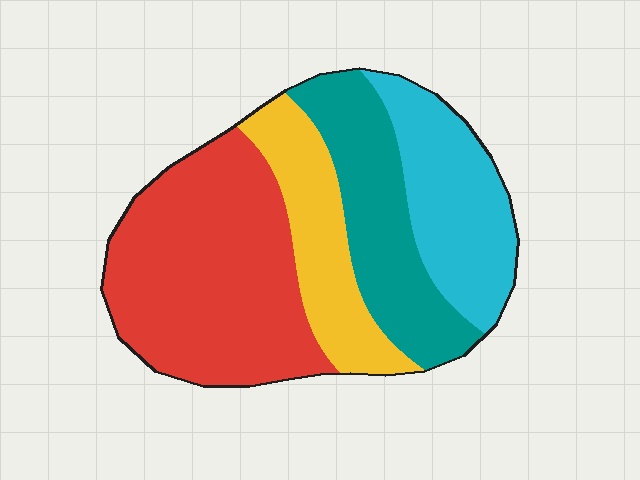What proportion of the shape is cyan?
Cyan takes up less than a quarter of the shape.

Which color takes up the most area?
Red, at roughly 40%.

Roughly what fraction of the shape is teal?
Teal covers about 20% of the shape.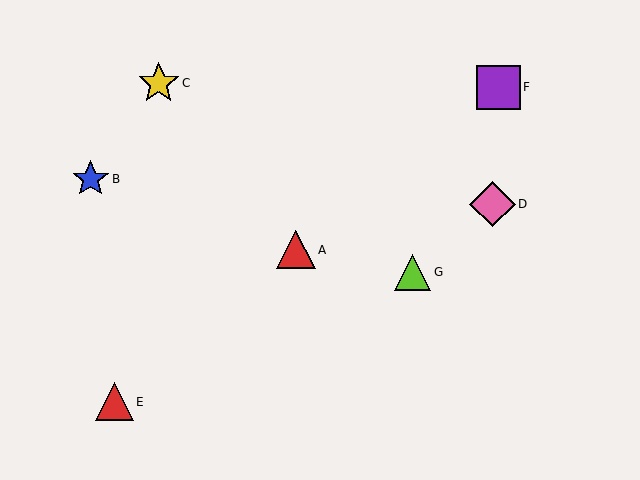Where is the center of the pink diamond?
The center of the pink diamond is at (492, 204).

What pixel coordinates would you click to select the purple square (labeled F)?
Click at (498, 87) to select the purple square F.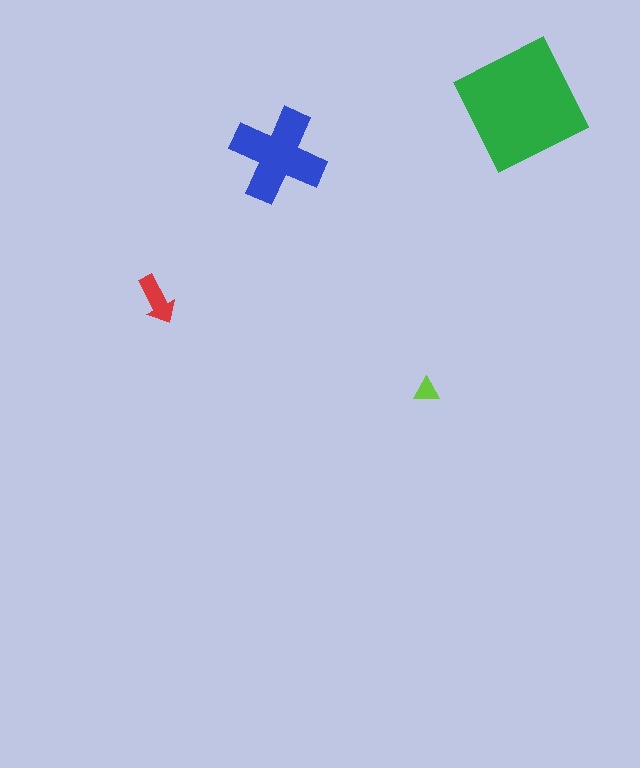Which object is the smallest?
The lime triangle.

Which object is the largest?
The green square.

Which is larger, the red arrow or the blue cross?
The blue cross.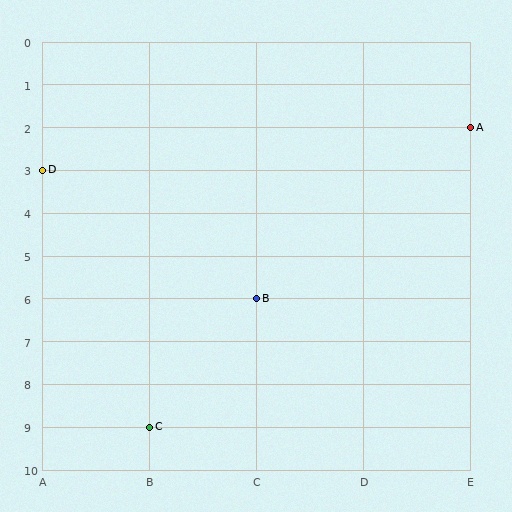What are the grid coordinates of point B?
Point B is at grid coordinates (C, 6).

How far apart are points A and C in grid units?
Points A and C are 3 columns and 7 rows apart (about 7.6 grid units diagonally).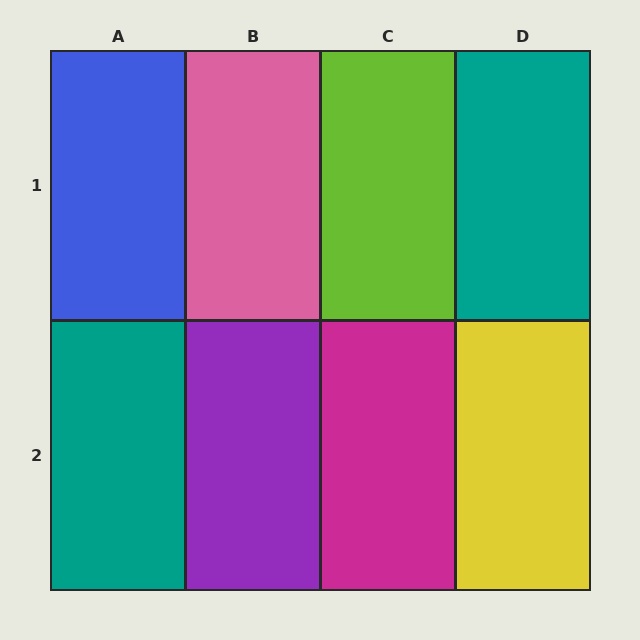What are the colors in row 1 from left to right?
Blue, pink, lime, teal.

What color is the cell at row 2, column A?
Teal.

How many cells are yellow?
1 cell is yellow.